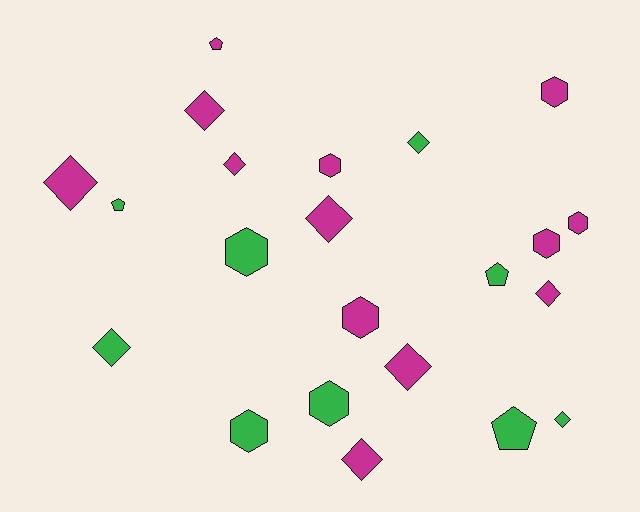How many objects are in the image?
There are 22 objects.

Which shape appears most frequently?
Diamond, with 10 objects.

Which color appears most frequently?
Magenta, with 13 objects.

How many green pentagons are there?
There are 3 green pentagons.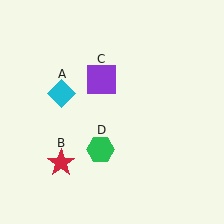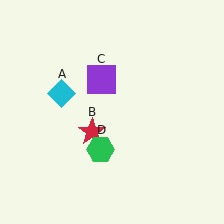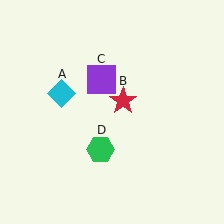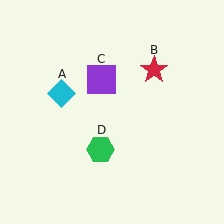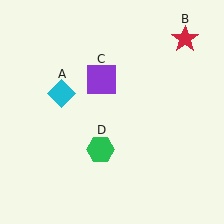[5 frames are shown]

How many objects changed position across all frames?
1 object changed position: red star (object B).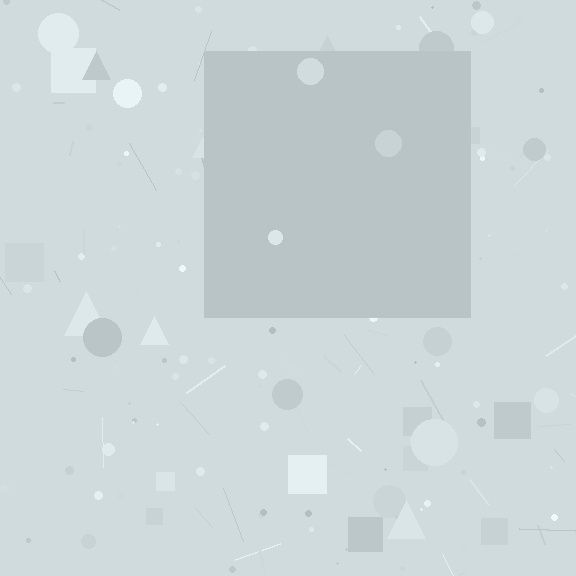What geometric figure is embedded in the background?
A square is embedded in the background.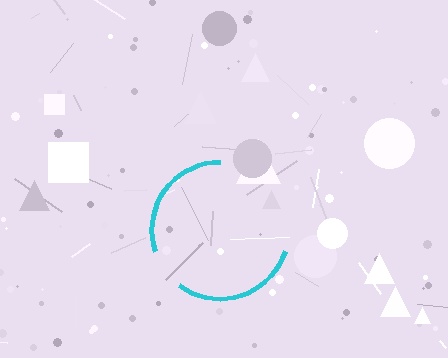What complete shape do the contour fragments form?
The contour fragments form a circle.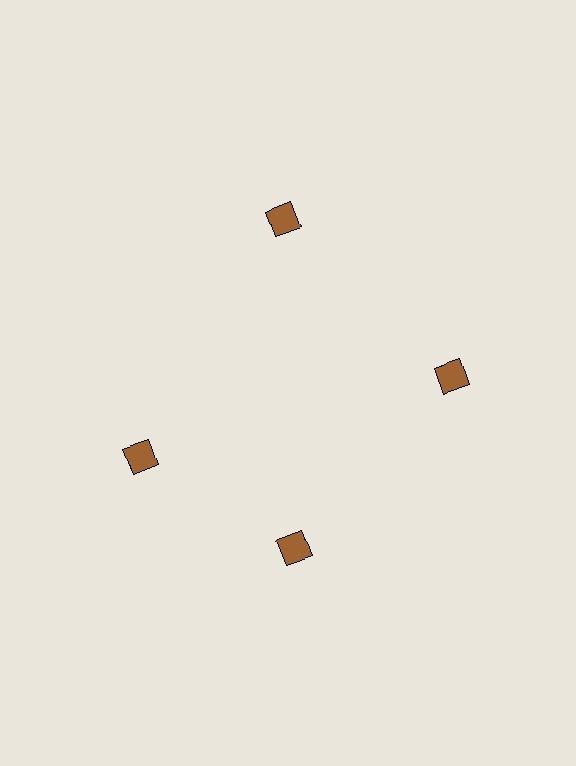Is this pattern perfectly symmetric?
No. The 4 brown squares are arranged in a ring, but one element near the 9 o'clock position is rotated out of alignment along the ring, breaking the 4-fold rotational symmetry.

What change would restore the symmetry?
The symmetry would be restored by rotating it back into even spacing with its neighbors so that all 4 squares sit at equal angles and equal distance from the center.